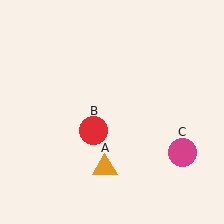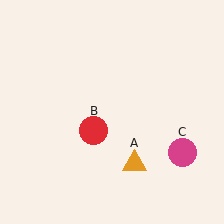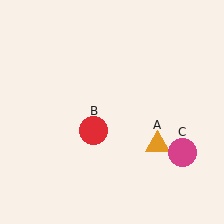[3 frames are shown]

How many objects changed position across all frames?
1 object changed position: orange triangle (object A).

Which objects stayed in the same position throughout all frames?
Red circle (object B) and magenta circle (object C) remained stationary.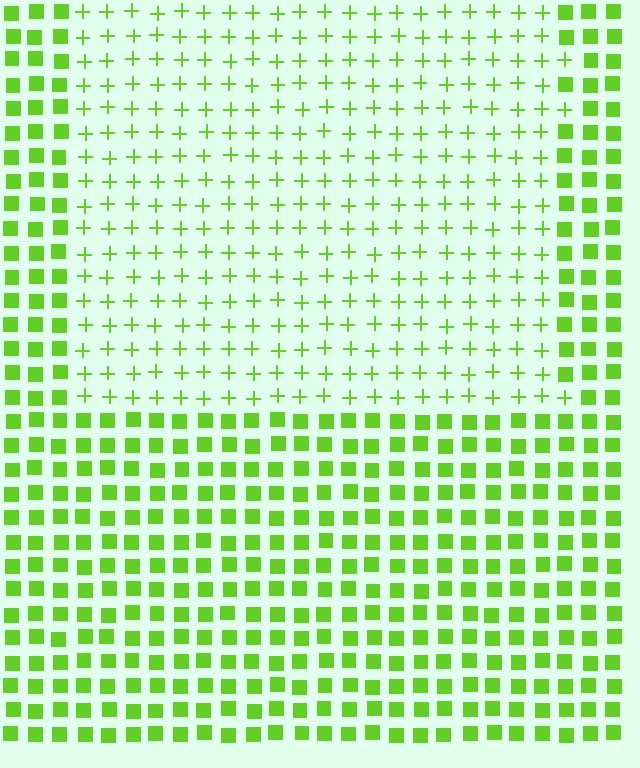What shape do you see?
I see a rectangle.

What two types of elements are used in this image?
The image uses plus signs inside the rectangle region and squares outside it.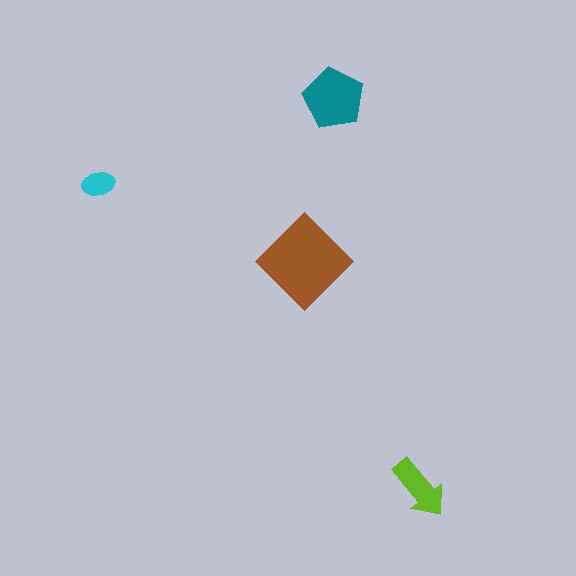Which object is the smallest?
The cyan ellipse.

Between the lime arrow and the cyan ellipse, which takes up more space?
The lime arrow.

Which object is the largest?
The brown diamond.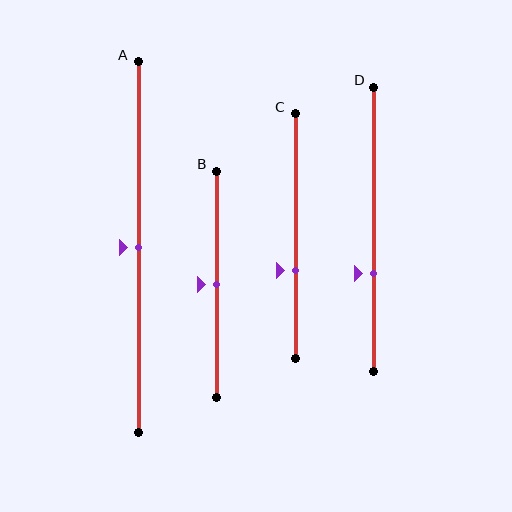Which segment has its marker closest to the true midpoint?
Segment A has its marker closest to the true midpoint.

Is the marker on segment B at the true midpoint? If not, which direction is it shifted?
Yes, the marker on segment B is at the true midpoint.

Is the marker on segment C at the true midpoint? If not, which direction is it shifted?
No, the marker on segment C is shifted downward by about 14% of the segment length.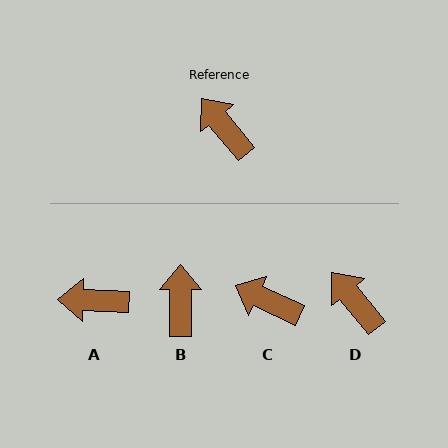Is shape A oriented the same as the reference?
No, it is off by about 49 degrees.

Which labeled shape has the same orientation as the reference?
D.